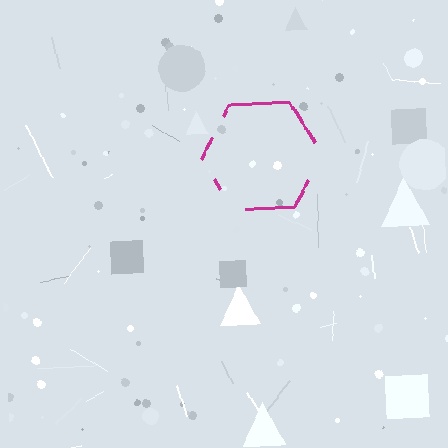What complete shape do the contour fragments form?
The contour fragments form a hexagon.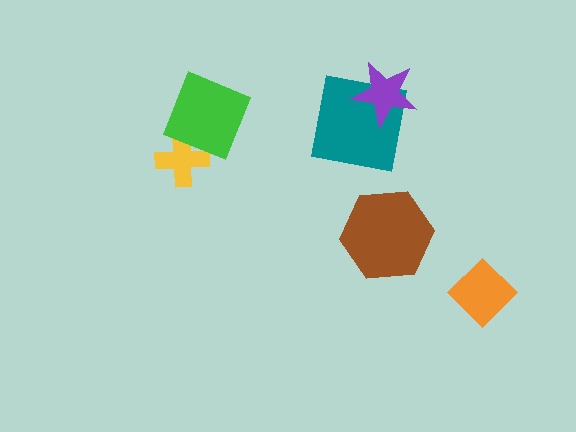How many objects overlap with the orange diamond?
0 objects overlap with the orange diamond.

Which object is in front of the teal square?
The purple star is in front of the teal square.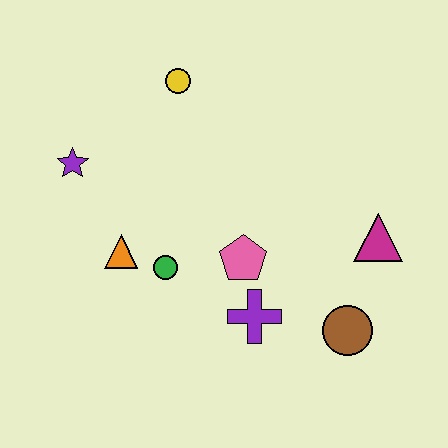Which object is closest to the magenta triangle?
The brown circle is closest to the magenta triangle.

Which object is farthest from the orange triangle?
The magenta triangle is farthest from the orange triangle.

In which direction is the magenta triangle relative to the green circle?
The magenta triangle is to the right of the green circle.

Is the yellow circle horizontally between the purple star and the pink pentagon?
Yes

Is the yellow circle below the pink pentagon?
No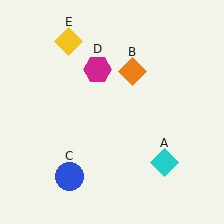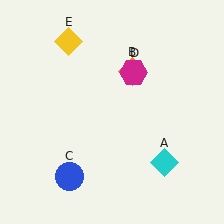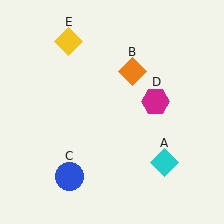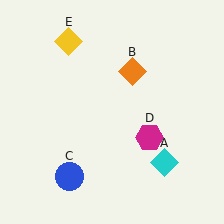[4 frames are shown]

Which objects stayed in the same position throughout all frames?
Cyan diamond (object A) and orange diamond (object B) and blue circle (object C) and yellow diamond (object E) remained stationary.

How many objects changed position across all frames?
1 object changed position: magenta hexagon (object D).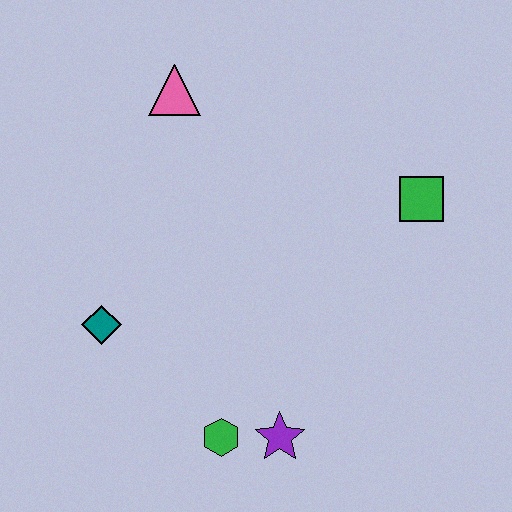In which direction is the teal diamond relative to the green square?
The teal diamond is to the left of the green square.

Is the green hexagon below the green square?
Yes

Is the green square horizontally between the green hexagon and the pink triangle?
No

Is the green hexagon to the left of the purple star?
Yes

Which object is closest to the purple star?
The green hexagon is closest to the purple star.